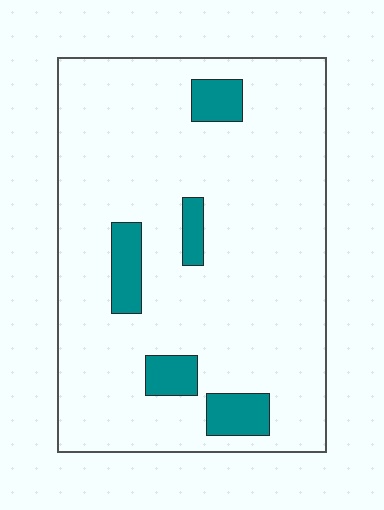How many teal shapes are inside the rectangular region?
5.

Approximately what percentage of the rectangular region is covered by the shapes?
Approximately 10%.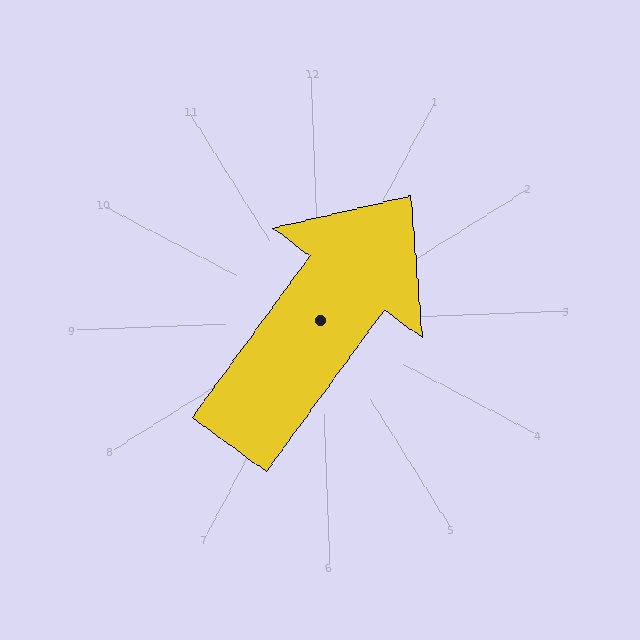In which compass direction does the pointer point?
Northeast.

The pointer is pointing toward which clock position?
Roughly 1 o'clock.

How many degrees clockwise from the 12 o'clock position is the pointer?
Approximately 38 degrees.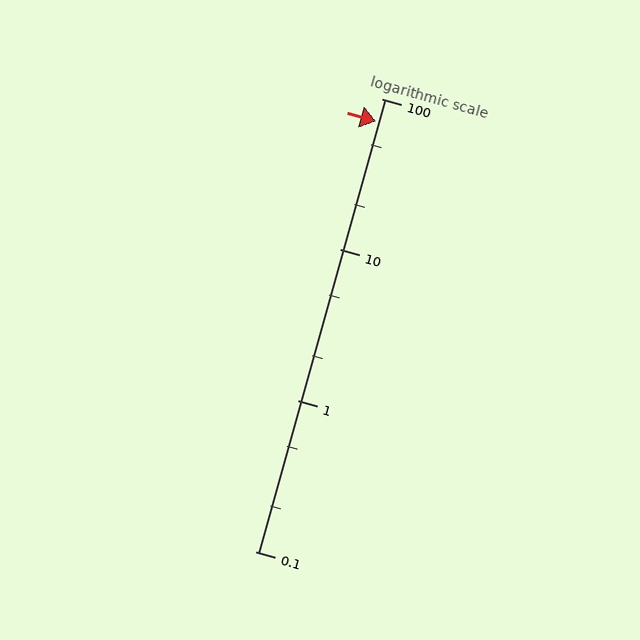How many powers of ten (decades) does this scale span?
The scale spans 3 decades, from 0.1 to 100.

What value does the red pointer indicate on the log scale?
The pointer indicates approximately 71.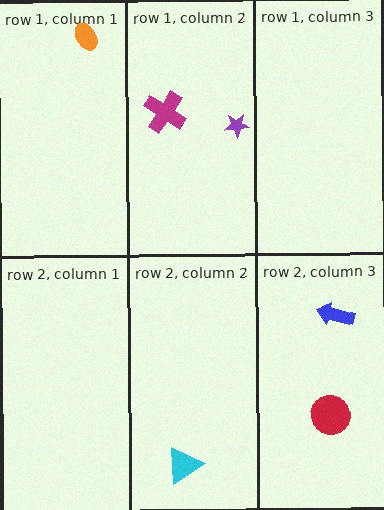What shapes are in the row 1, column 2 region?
The magenta cross, the purple star.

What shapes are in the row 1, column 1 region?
The orange ellipse.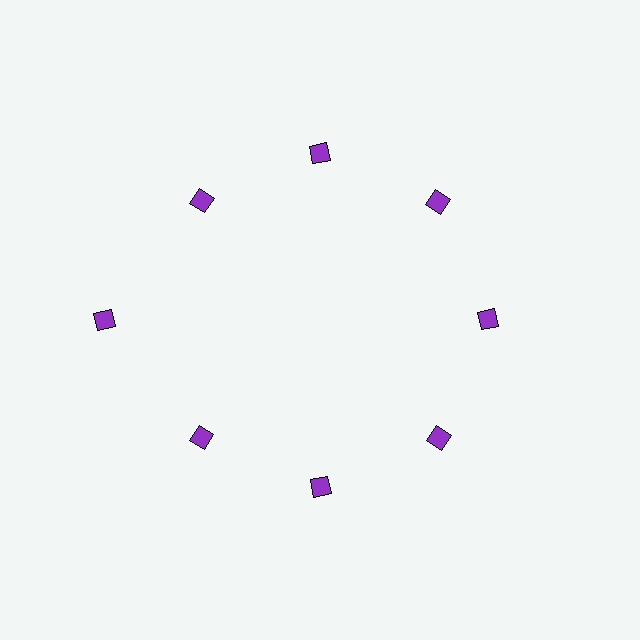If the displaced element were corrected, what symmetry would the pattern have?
It would have 8-fold rotational symmetry — the pattern would map onto itself every 45 degrees.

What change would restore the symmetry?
The symmetry would be restored by moving it inward, back onto the ring so that all 8 diamonds sit at equal angles and equal distance from the center.